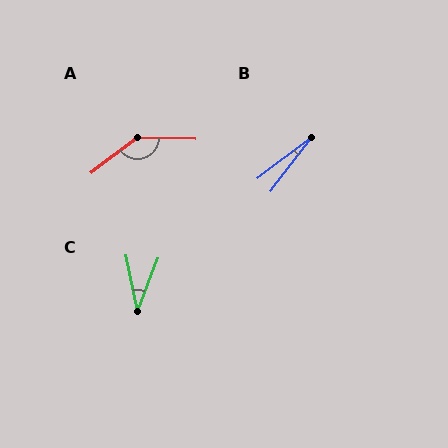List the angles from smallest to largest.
B (15°), C (32°), A (141°).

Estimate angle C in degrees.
Approximately 32 degrees.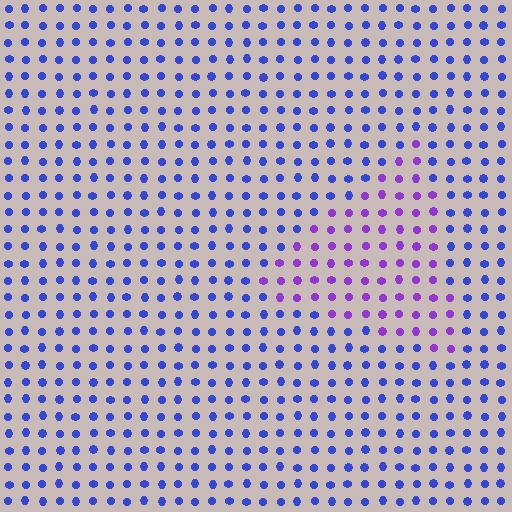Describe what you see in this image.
The image is filled with small blue elements in a uniform arrangement. A triangle-shaped region is visible where the elements are tinted to a slightly different hue, forming a subtle color boundary.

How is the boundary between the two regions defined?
The boundary is defined purely by a slight shift in hue (about 42 degrees). Spacing, size, and orientation are identical on both sides.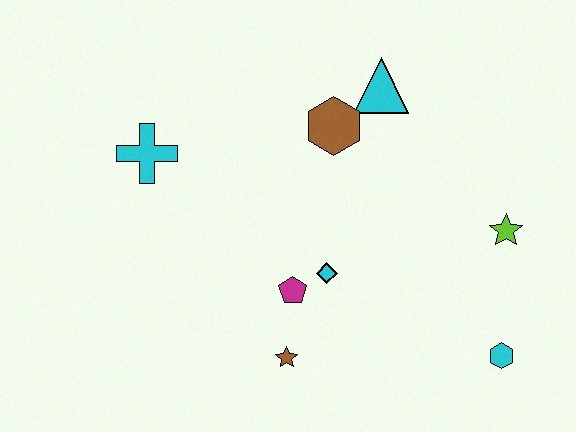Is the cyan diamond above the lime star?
No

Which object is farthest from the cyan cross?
The cyan hexagon is farthest from the cyan cross.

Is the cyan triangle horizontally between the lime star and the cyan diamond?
Yes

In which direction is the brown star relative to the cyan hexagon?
The brown star is to the left of the cyan hexagon.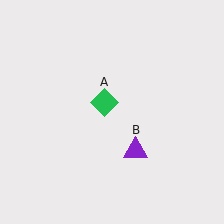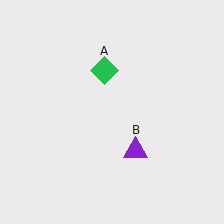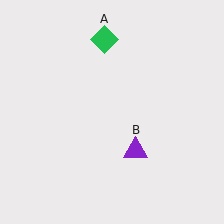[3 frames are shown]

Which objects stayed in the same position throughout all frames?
Purple triangle (object B) remained stationary.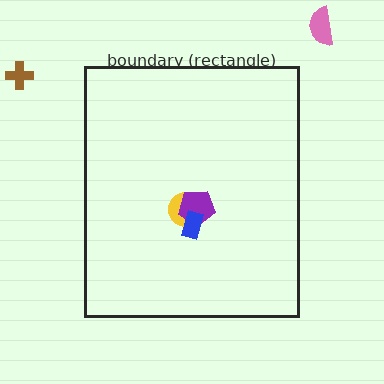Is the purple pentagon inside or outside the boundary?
Inside.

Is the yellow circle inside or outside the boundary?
Inside.